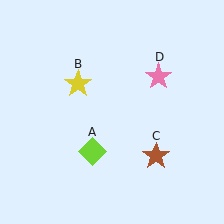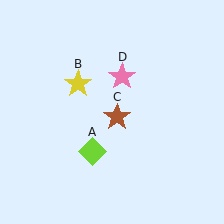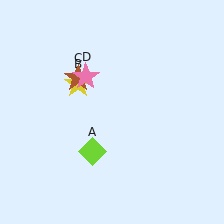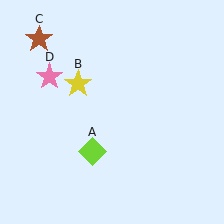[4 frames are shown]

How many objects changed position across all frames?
2 objects changed position: brown star (object C), pink star (object D).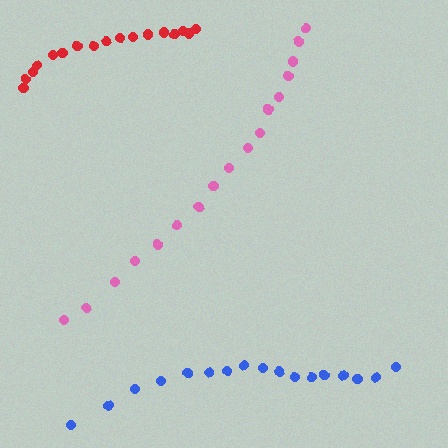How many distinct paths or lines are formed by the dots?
There are 3 distinct paths.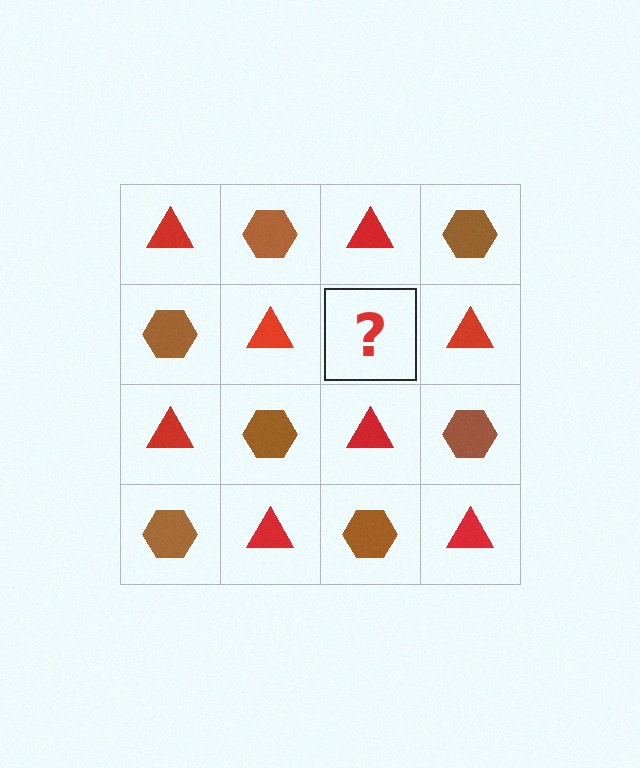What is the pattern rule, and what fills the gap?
The rule is that it alternates red triangle and brown hexagon in a checkerboard pattern. The gap should be filled with a brown hexagon.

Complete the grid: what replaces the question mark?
The question mark should be replaced with a brown hexagon.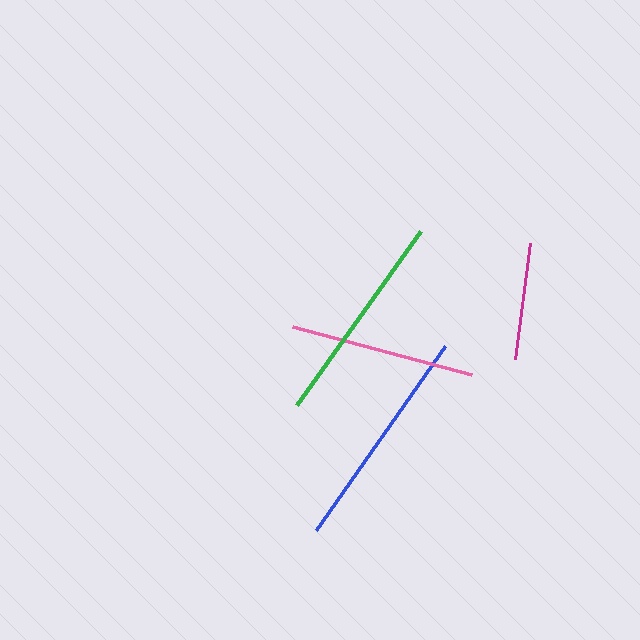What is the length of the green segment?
The green segment is approximately 214 pixels long.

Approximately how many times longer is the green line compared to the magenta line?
The green line is approximately 1.8 times the length of the magenta line.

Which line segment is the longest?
The blue line is the longest at approximately 225 pixels.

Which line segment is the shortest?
The magenta line is the shortest at approximately 117 pixels.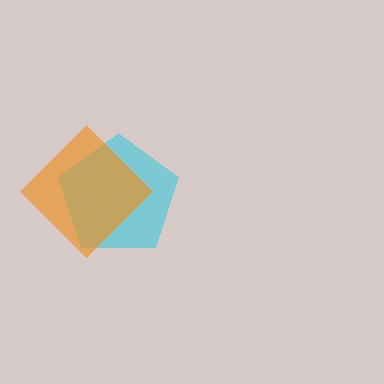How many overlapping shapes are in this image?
There are 2 overlapping shapes in the image.